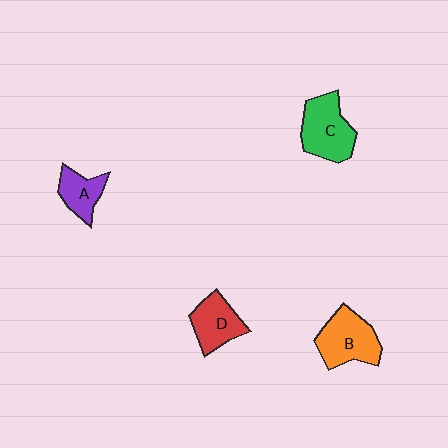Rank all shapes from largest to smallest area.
From largest to smallest: C (green), B (orange), D (red), A (purple).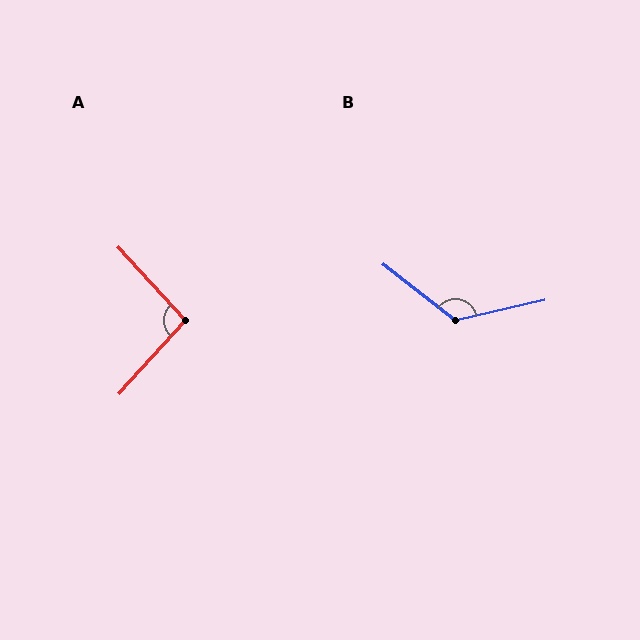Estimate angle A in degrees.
Approximately 95 degrees.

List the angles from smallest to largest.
A (95°), B (129°).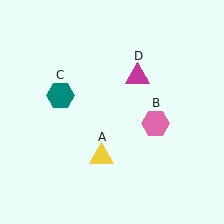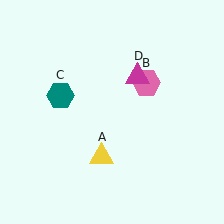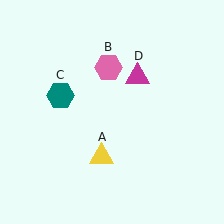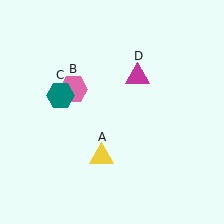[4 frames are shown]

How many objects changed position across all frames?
1 object changed position: pink hexagon (object B).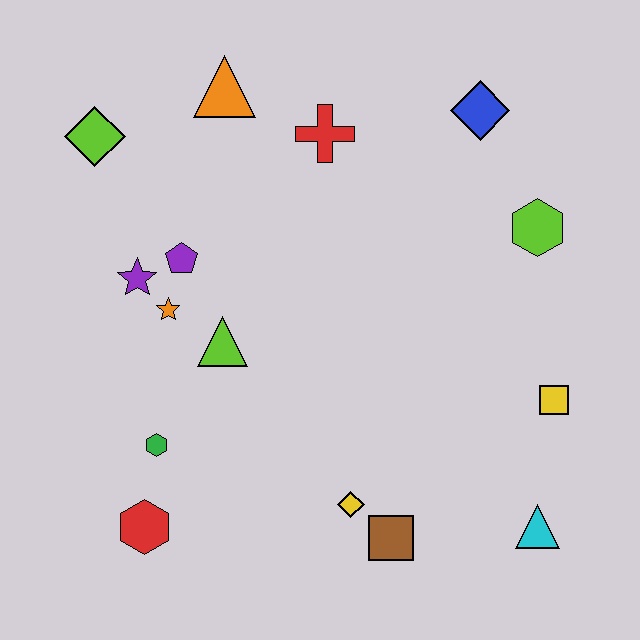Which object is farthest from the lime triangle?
The cyan triangle is farthest from the lime triangle.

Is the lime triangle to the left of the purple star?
No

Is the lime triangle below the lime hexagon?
Yes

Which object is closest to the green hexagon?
The red hexagon is closest to the green hexagon.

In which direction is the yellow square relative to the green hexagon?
The yellow square is to the right of the green hexagon.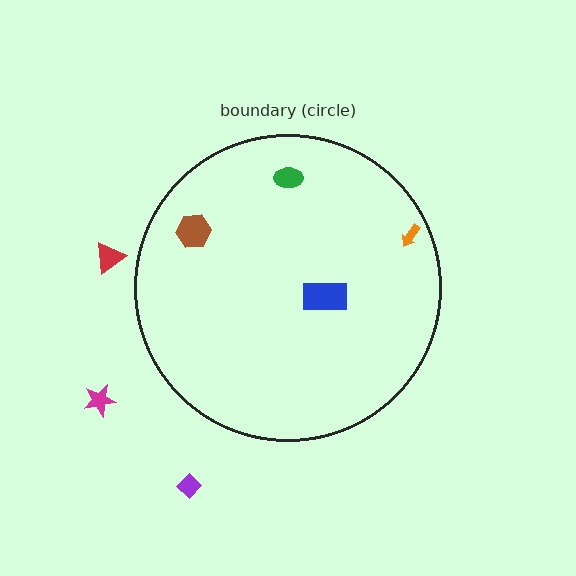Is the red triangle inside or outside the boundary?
Outside.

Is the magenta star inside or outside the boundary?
Outside.